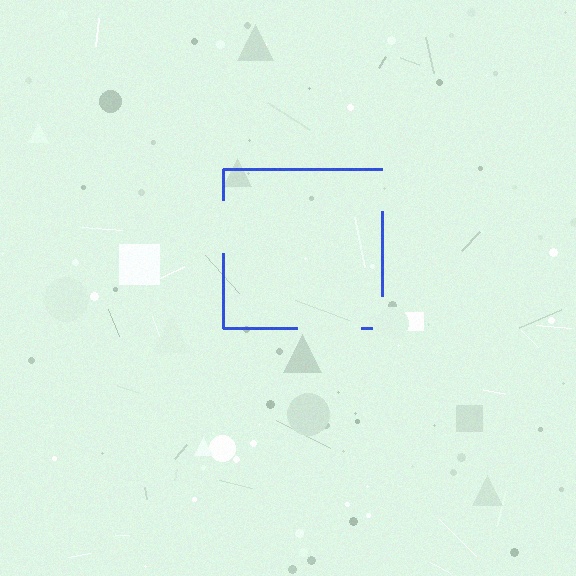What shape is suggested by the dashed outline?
The dashed outline suggests a square.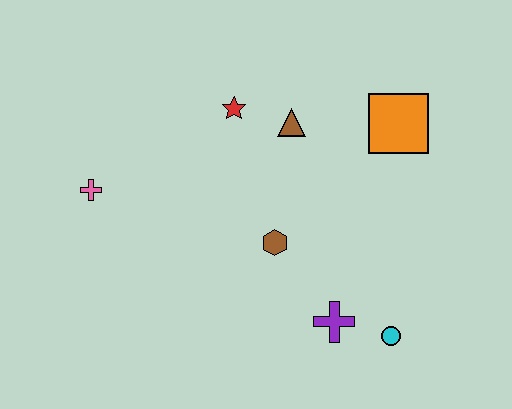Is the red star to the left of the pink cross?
No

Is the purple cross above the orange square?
No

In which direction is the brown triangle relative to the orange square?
The brown triangle is to the left of the orange square.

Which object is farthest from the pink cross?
The cyan circle is farthest from the pink cross.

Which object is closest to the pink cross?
The red star is closest to the pink cross.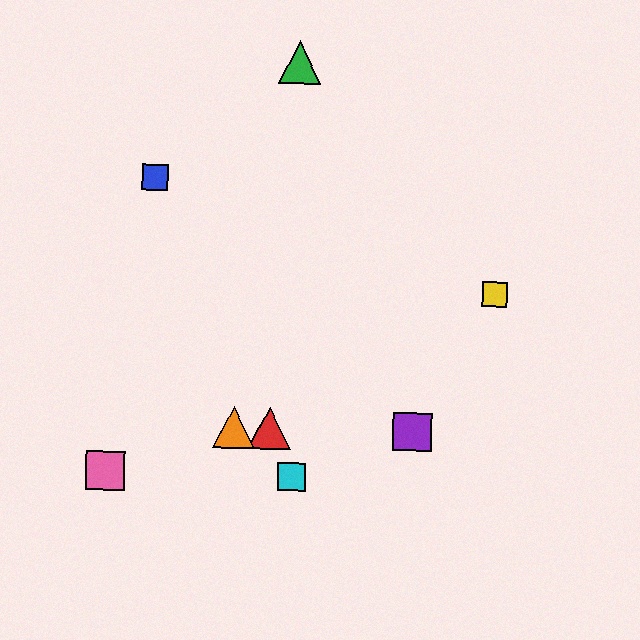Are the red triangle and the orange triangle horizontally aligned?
Yes, both are at y≈428.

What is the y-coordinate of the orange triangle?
The orange triangle is at y≈427.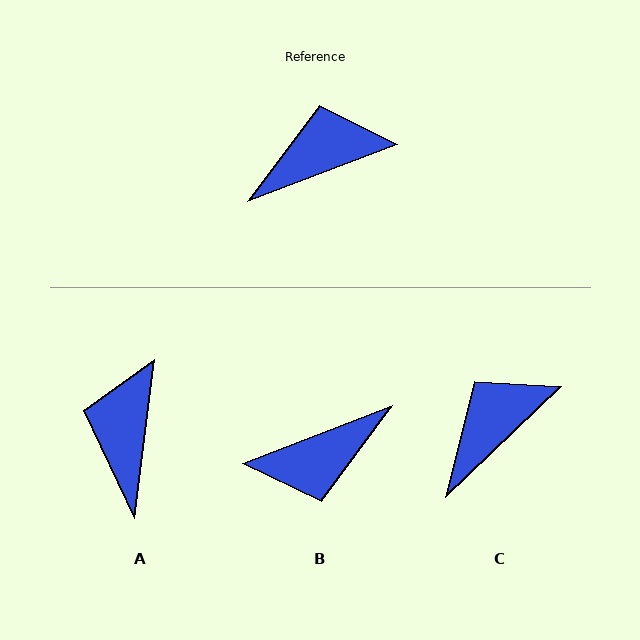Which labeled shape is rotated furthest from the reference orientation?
B, about 180 degrees away.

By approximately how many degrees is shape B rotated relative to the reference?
Approximately 180 degrees clockwise.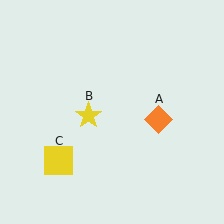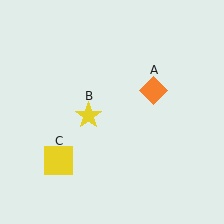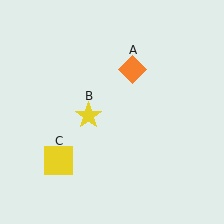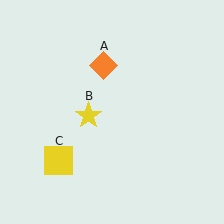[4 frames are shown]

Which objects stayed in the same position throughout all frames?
Yellow star (object B) and yellow square (object C) remained stationary.